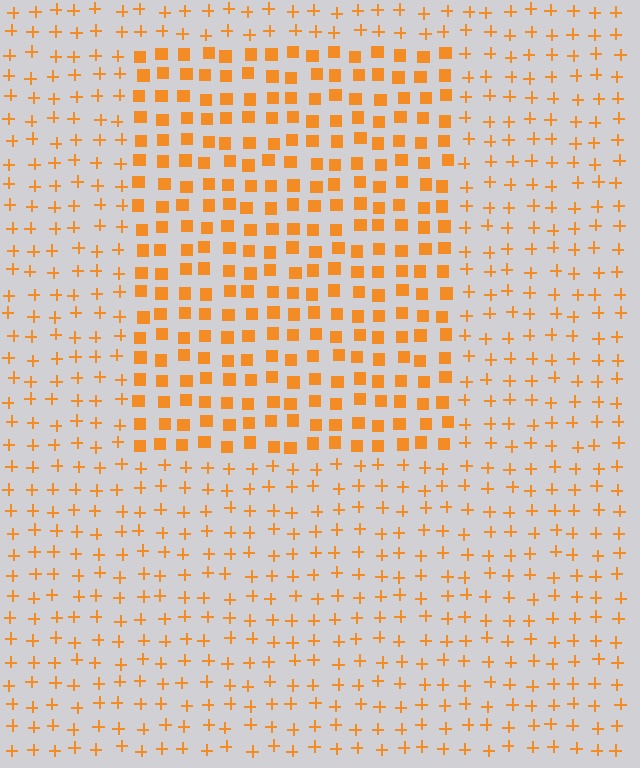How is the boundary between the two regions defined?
The boundary is defined by a change in element shape: squares inside vs. plus signs outside. All elements share the same color and spacing.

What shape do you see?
I see a rectangle.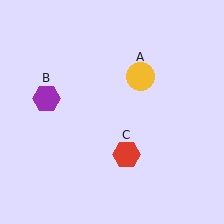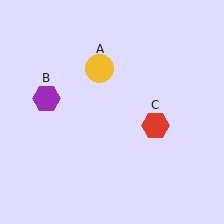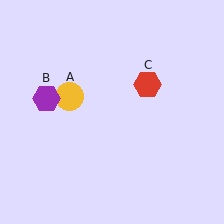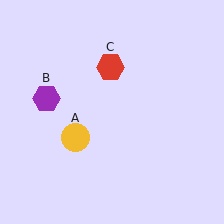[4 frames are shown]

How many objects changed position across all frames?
2 objects changed position: yellow circle (object A), red hexagon (object C).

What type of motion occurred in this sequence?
The yellow circle (object A), red hexagon (object C) rotated counterclockwise around the center of the scene.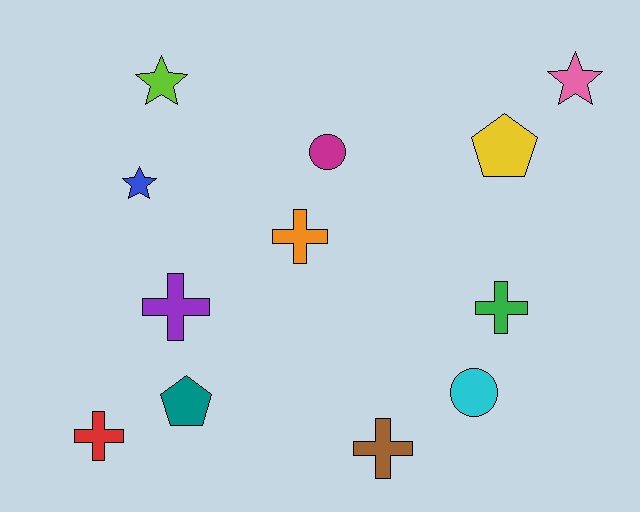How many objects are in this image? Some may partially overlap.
There are 12 objects.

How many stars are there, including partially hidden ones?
There are 3 stars.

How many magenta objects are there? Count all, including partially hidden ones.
There is 1 magenta object.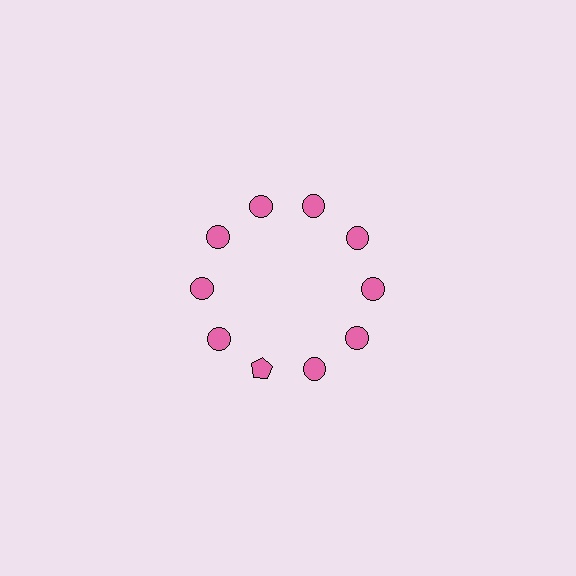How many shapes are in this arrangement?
There are 10 shapes arranged in a ring pattern.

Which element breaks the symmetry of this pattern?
The pink pentagon at roughly the 7 o'clock position breaks the symmetry. All other shapes are pink circles.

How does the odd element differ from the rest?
It has a different shape: pentagon instead of circle.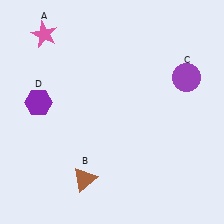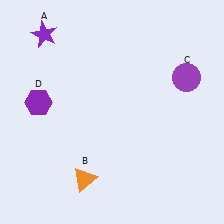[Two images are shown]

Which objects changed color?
A changed from pink to purple. B changed from brown to orange.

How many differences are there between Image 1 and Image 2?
There are 2 differences between the two images.